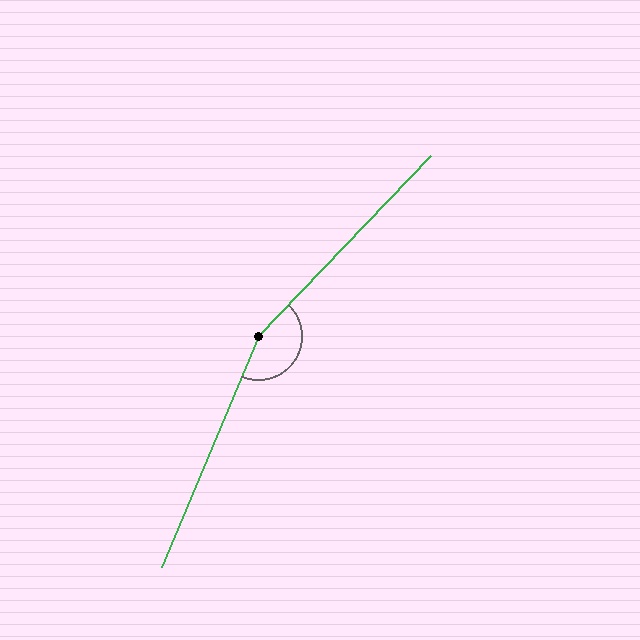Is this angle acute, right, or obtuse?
It is obtuse.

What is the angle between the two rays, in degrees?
Approximately 159 degrees.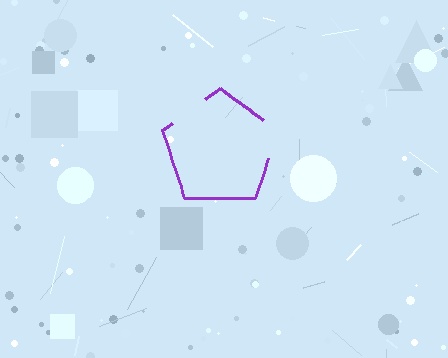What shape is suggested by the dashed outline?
The dashed outline suggests a pentagon.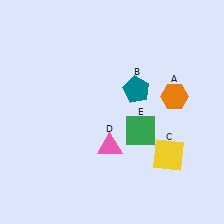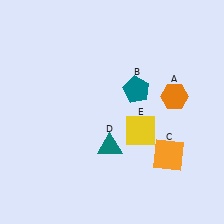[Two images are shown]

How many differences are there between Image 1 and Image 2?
There are 3 differences between the two images.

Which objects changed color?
C changed from yellow to orange. D changed from pink to teal. E changed from green to yellow.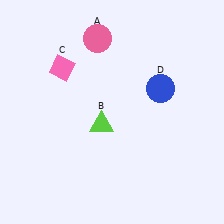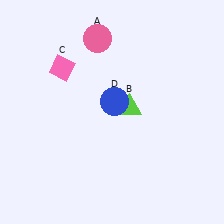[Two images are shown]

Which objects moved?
The objects that moved are: the lime triangle (B), the blue circle (D).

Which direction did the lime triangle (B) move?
The lime triangle (B) moved right.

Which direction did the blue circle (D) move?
The blue circle (D) moved left.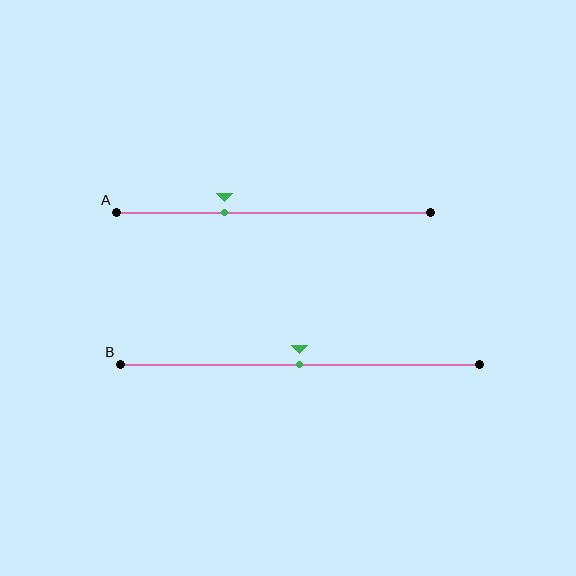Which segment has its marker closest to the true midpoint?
Segment B has its marker closest to the true midpoint.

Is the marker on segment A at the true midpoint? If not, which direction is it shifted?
No, the marker on segment A is shifted to the left by about 15% of the segment length.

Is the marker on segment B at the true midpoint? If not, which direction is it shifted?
Yes, the marker on segment B is at the true midpoint.